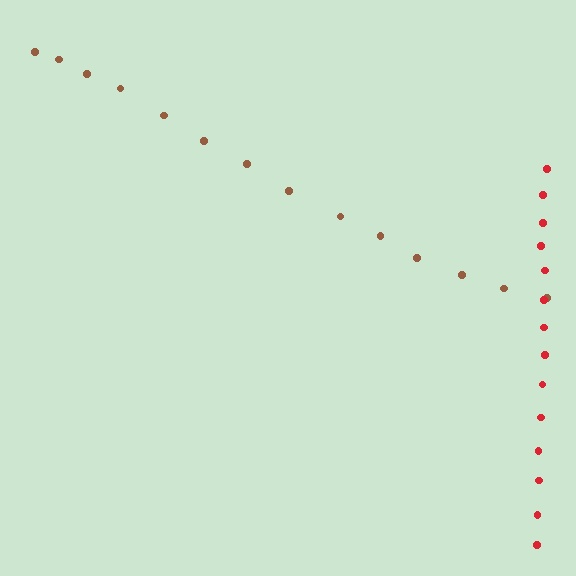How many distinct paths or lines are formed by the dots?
There are 2 distinct paths.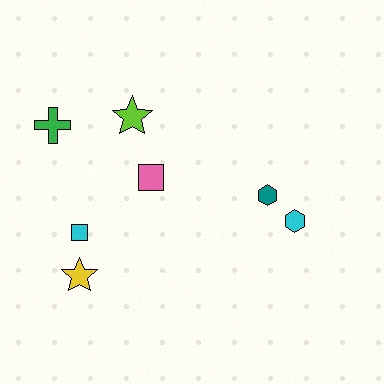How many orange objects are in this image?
There are no orange objects.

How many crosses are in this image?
There is 1 cross.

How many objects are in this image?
There are 7 objects.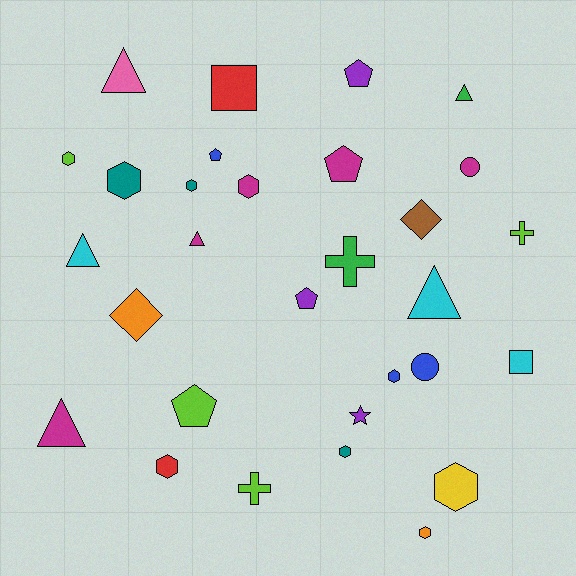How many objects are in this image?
There are 30 objects.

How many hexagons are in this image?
There are 9 hexagons.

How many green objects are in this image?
There are 2 green objects.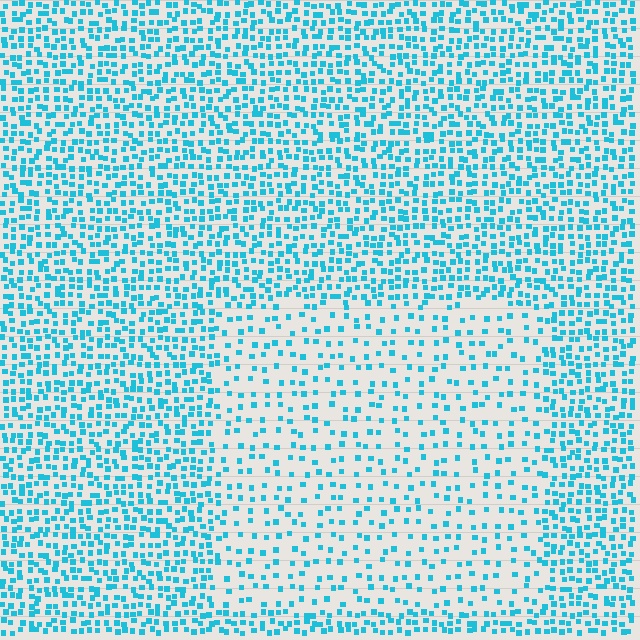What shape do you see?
I see a rectangle.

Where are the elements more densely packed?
The elements are more densely packed outside the rectangle boundary.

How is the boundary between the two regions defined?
The boundary is defined by a change in element density (approximately 2.3x ratio). All elements are the same color, size, and shape.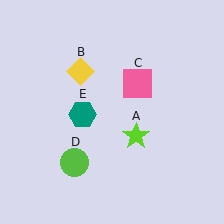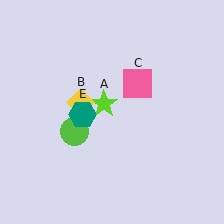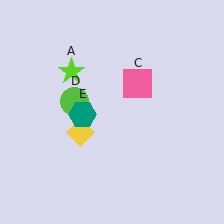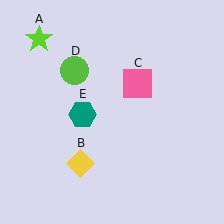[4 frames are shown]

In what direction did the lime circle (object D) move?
The lime circle (object D) moved up.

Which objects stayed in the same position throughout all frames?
Pink square (object C) and teal hexagon (object E) remained stationary.